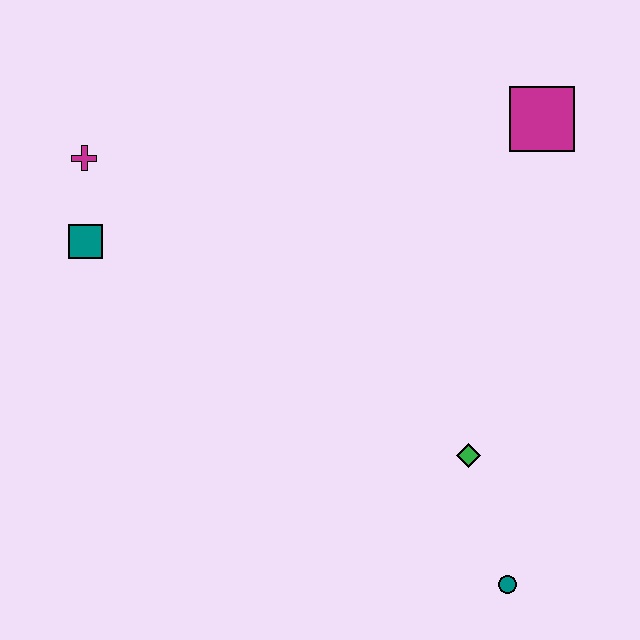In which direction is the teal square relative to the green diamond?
The teal square is to the left of the green diamond.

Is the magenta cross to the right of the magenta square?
No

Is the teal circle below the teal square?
Yes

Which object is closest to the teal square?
The magenta cross is closest to the teal square.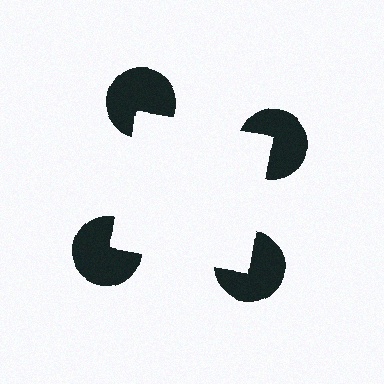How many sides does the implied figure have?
4 sides.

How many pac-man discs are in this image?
There are 4 — one at each vertex of the illusory square.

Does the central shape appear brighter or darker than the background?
It typically appears slightly brighter than the background, even though no actual brightness change is drawn.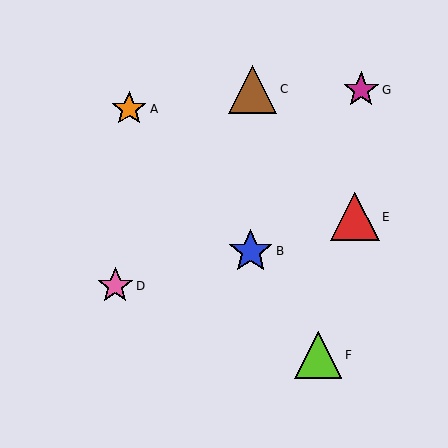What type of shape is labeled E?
Shape E is a red triangle.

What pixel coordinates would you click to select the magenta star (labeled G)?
Click at (361, 90) to select the magenta star G.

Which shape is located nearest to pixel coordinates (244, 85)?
The brown triangle (labeled C) at (253, 89) is nearest to that location.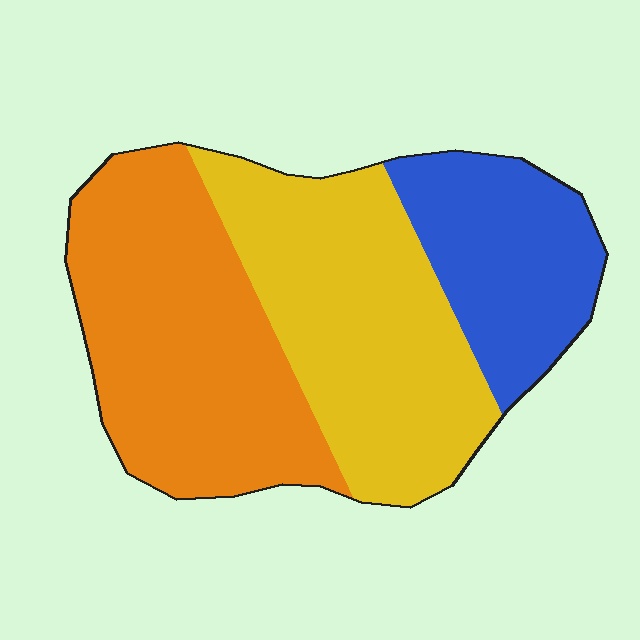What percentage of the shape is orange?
Orange takes up between a third and a half of the shape.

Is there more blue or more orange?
Orange.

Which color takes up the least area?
Blue, at roughly 20%.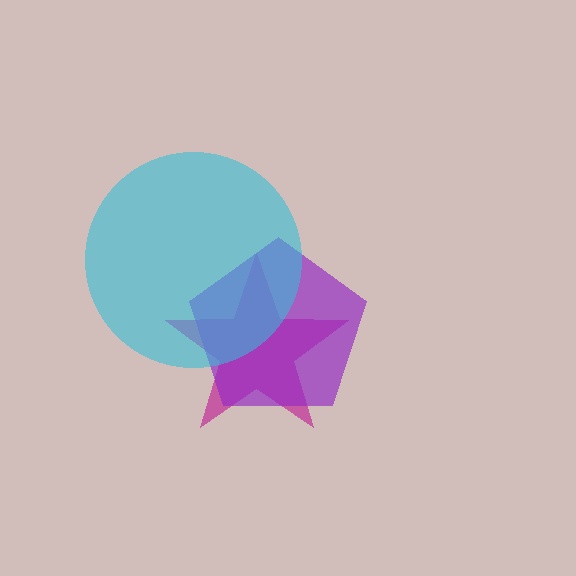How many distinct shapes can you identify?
There are 3 distinct shapes: a magenta star, a purple pentagon, a cyan circle.